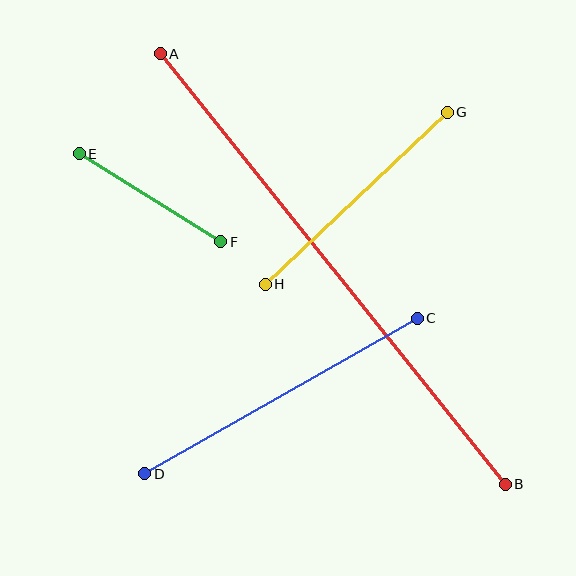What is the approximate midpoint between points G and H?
The midpoint is at approximately (356, 198) pixels.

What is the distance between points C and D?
The distance is approximately 314 pixels.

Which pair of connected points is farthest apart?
Points A and B are farthest apart.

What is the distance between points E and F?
The distance is approximately 167 pixels.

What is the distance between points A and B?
The distance is approximately 551 pixels.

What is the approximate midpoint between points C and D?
The midpoint is at approximately (281, 396) pixels.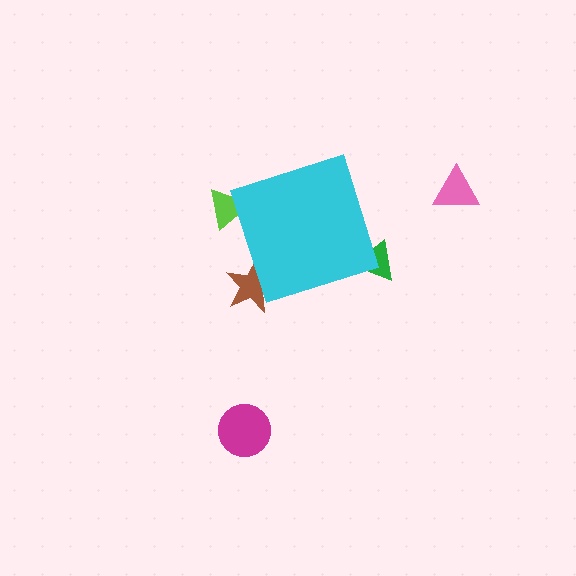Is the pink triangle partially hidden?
No, the pink triangle is fully visible.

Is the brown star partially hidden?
Yes, the brown star is partially hidden behind the cyan diamond.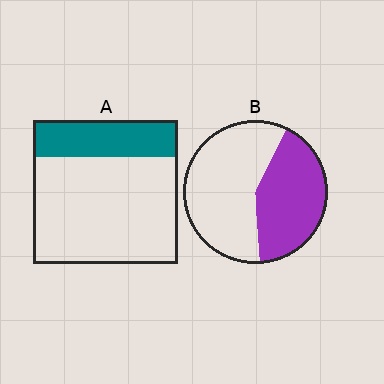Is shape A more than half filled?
No.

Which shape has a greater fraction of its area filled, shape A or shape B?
Shape B.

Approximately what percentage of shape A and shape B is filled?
A is approximately 25% and B is approximately 40%.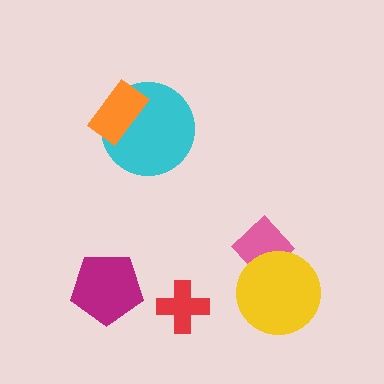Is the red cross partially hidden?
No, no other shape covers it.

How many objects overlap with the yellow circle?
1 object overlaps with the yellow circle.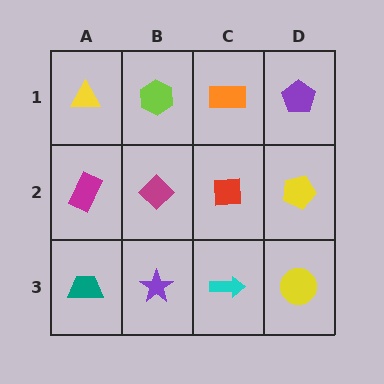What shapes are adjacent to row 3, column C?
A red square (row 2, column C), a purple star (row 3, column B), a yellow circle (row 3, column D).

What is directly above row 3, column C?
A red square.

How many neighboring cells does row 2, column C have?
4.